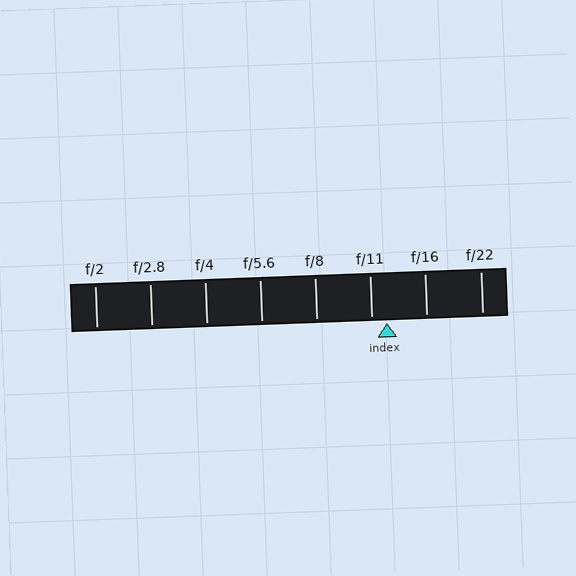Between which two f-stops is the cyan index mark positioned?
The index mark is between f/11 and f/16.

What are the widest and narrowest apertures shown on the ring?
The widest aperture shown is f/2 and the narrowest is f/22.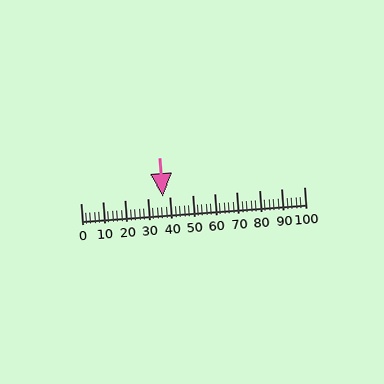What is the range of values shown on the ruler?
The ruler shows values from 0 to 100.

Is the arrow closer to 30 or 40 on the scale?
The arrow is closer to 40.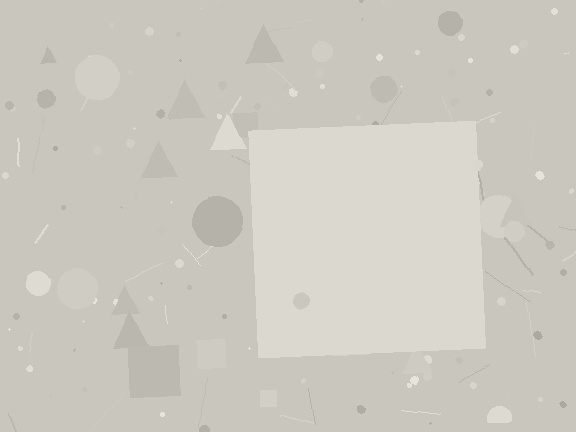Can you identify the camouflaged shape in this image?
The camouflaged shape is a square.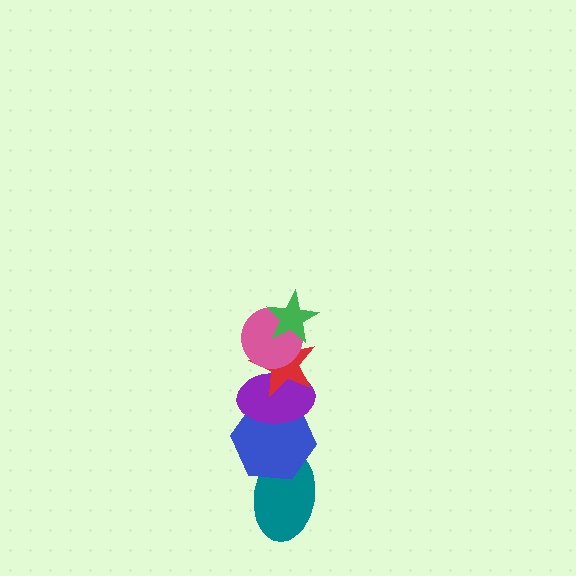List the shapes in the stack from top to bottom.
From top to bottom: the green star, the pink circle, the red star, the purple ellipse, the blue hexagon, the teal ellipse.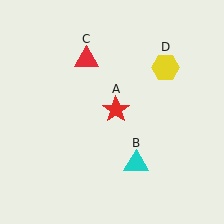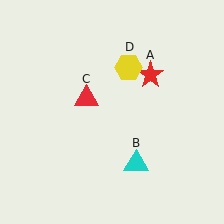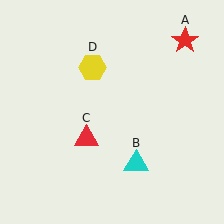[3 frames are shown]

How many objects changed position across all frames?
3 objects changed position: red star (object A), red triangle (object C), yellow hexagon (object D).